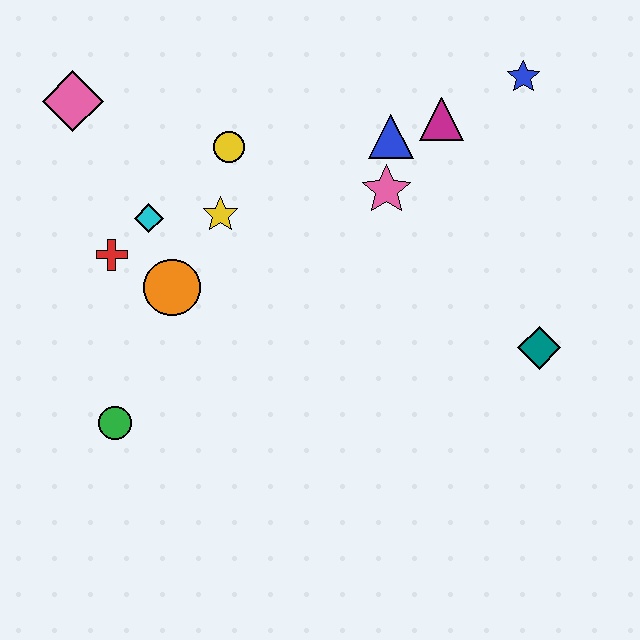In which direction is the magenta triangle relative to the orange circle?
The magenta triangle is to the right of the orange circle.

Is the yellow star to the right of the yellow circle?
No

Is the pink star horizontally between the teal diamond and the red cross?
Yes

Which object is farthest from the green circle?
The blue star is farthest from the green circle.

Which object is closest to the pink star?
The blue triangle is closest to the pink star.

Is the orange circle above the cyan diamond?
No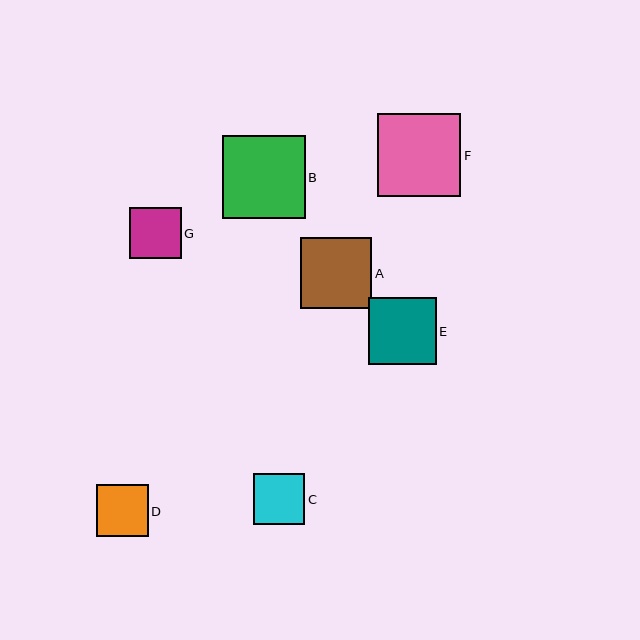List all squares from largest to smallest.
From largest to smallest: F, B, A, E, D, G, C.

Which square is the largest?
Square F is the largest with a size of approximately 84 pixels.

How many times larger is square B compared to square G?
Square B is approximately 1.6 times the size of square G.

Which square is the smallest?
Square C is the smallest with a size of approximately 51 pixels.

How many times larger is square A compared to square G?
Square A is approximately 1.4 times the size of square G.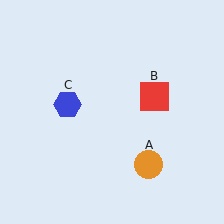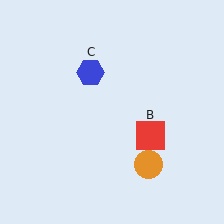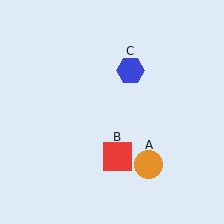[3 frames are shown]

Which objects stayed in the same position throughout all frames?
Orange circle (object A) remained stationary.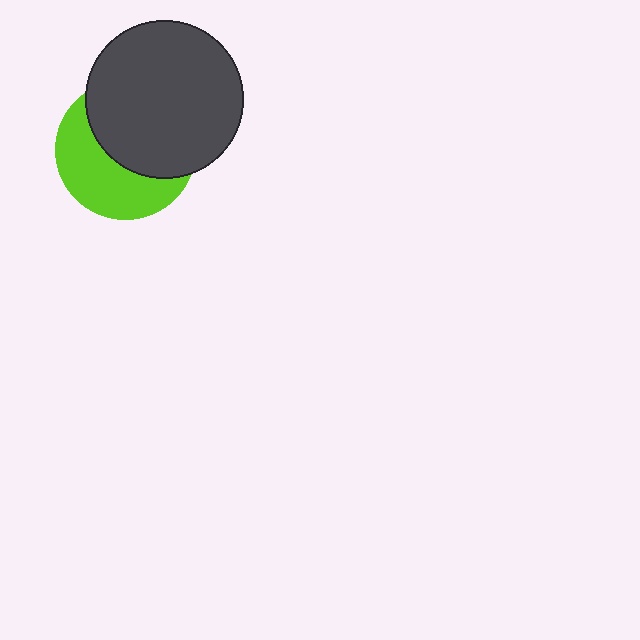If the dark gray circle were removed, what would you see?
You would see the complete lime circle.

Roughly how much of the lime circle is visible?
About half of it is visible (roughly 46%).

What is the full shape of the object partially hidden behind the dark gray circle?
The partially hidden object is a lime circle.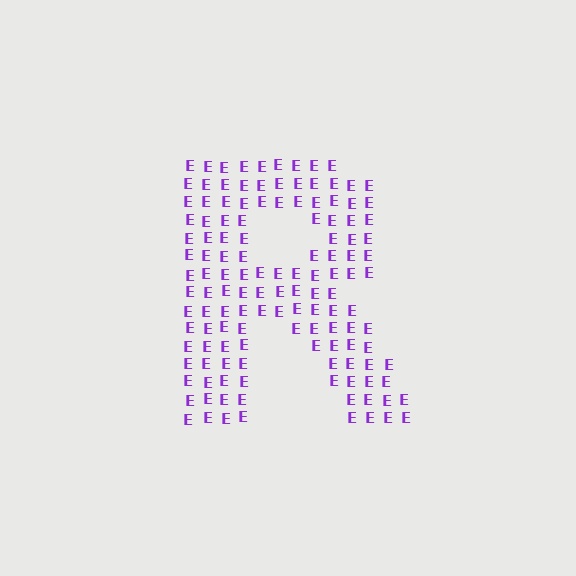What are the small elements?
The small elements are letter E's.